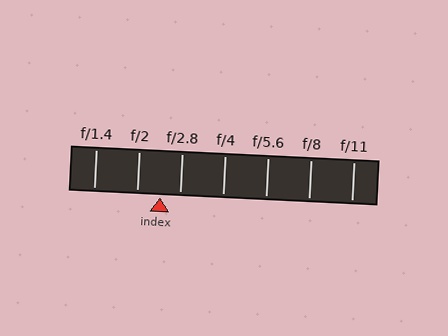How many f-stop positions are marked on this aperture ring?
There are 7 f-stop positions marked.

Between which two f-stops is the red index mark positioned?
The index mark is between f/2 and f/2.8.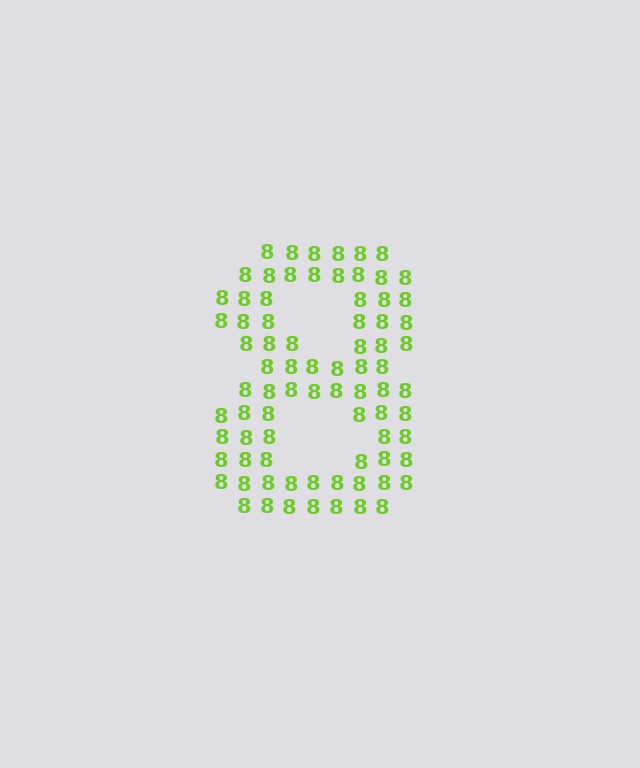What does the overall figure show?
The overall figure shows the digit 8.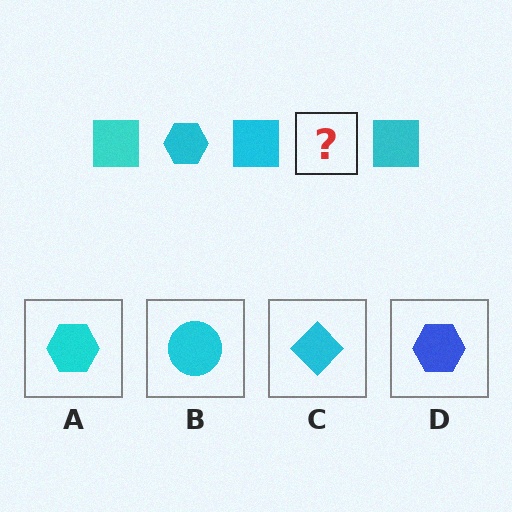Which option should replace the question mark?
Option A.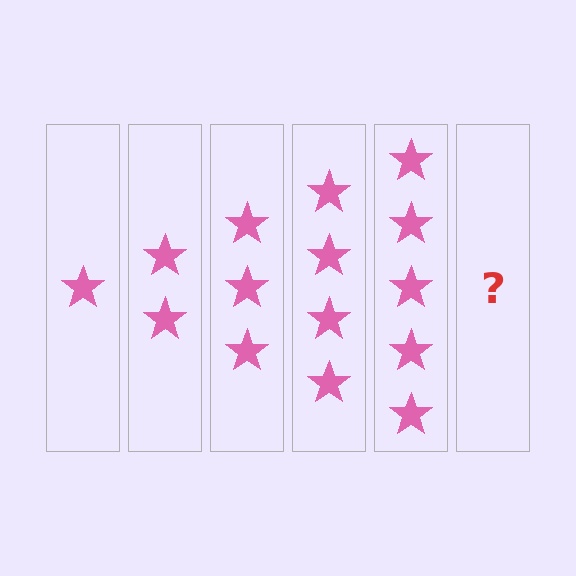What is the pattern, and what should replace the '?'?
The pattern is that each step adds one more star. The '?' should be 6 stars.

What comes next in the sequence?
The next element should be 6 stars.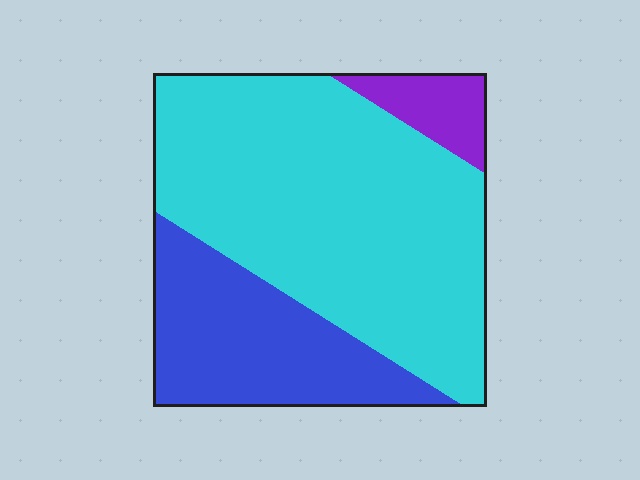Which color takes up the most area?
Cyan, at roughly 65%.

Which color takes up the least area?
Purple, at roughly 5%.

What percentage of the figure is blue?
Blue covers roughly 30% of the figure.